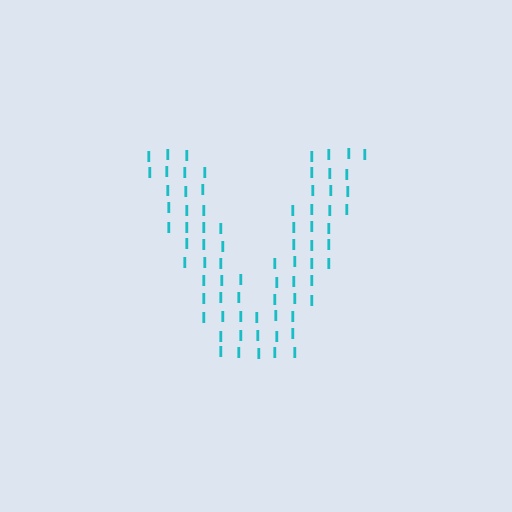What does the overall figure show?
The overall figure shows the letter V.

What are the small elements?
The small elements are letter I's.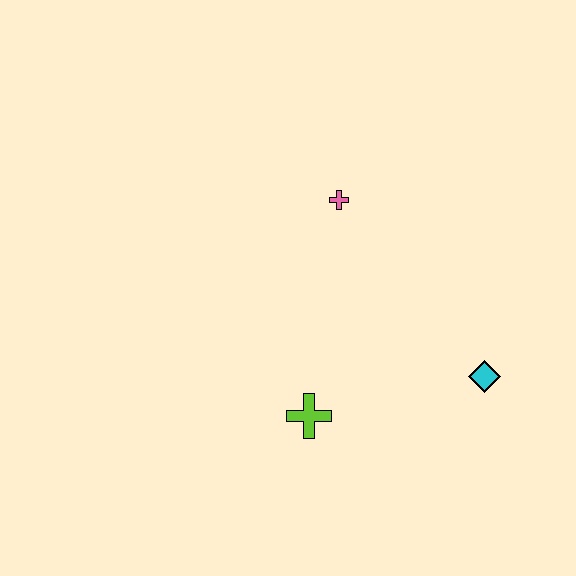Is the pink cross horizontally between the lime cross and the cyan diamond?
Yes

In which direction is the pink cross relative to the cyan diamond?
The pink cross is above the cyan diamond.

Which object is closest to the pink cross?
The lime cross is closest to the pink cross.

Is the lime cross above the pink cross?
No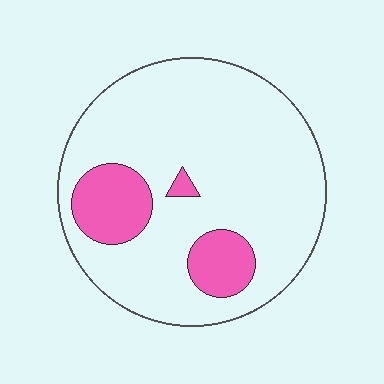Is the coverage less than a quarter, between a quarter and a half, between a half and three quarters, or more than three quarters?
Less than a quarter.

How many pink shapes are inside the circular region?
3.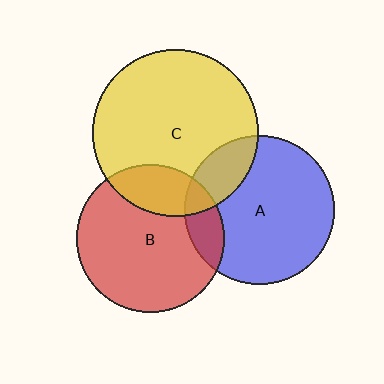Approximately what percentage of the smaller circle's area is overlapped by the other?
Approximately 20%.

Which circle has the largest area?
Circle C (yellow).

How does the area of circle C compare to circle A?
Approximately 1.2 times.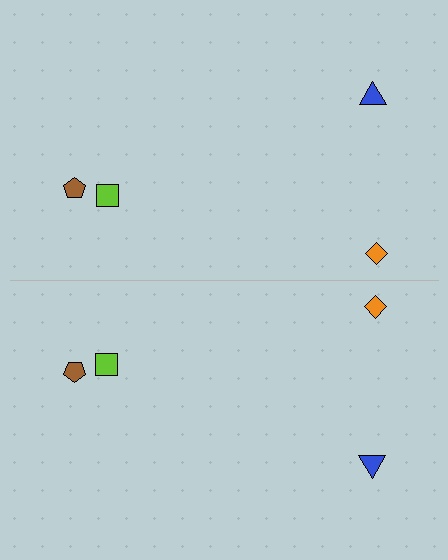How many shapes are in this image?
There are 8 shapes in this image.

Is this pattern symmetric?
Yes, this pattern has bilateral (reflection) symmetry.